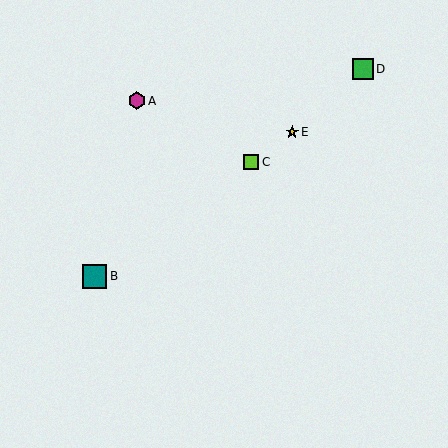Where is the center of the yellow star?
The center of the yellow star is at (292, 132).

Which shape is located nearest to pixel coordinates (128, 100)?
The magenta hexagon (labeled A) at (137, 101) is nearest to that location.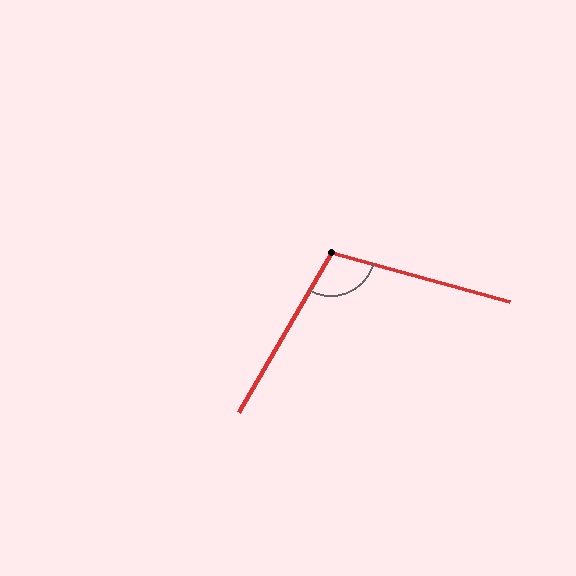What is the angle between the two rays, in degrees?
Approximately 105 degrees.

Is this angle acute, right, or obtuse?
It is obtuse.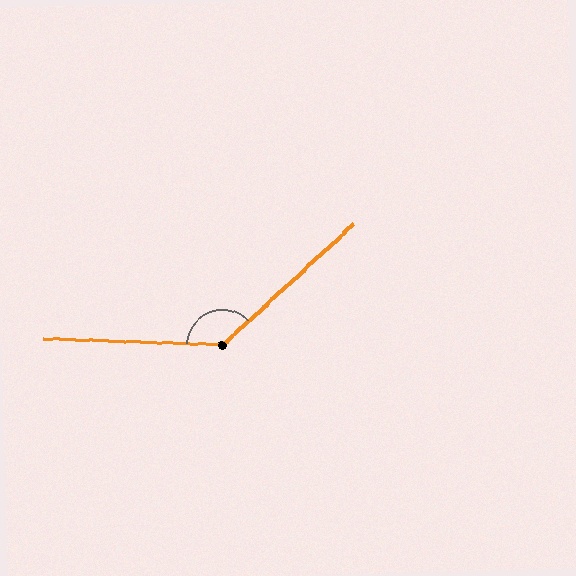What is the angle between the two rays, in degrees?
Approximately 135 degrees.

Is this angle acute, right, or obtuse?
It is obtuse.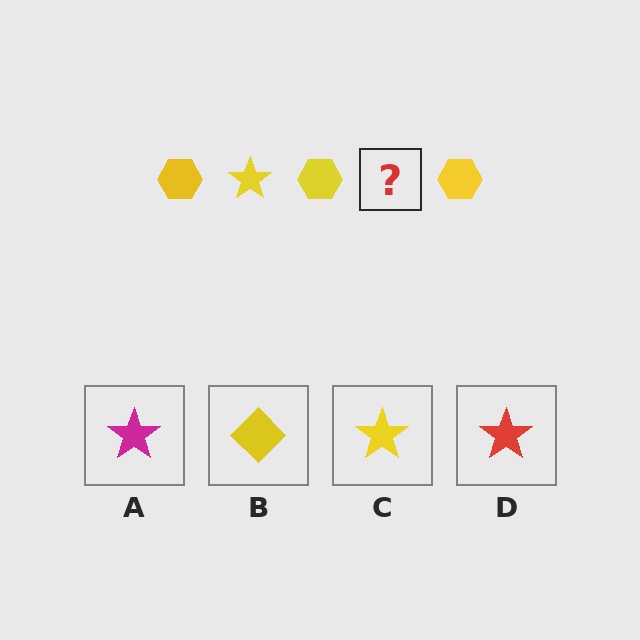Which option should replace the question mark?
Option C.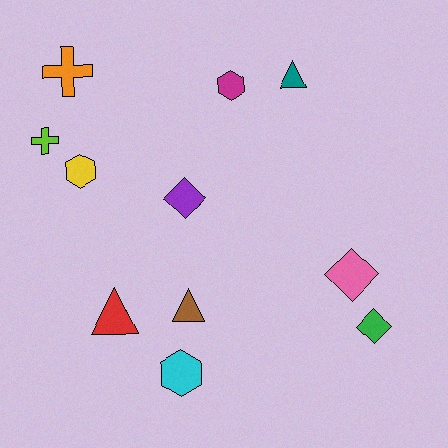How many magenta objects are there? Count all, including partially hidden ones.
There is 1 magenta object.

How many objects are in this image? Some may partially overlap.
There are 11 objects.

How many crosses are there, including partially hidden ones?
There are 2 crosses.